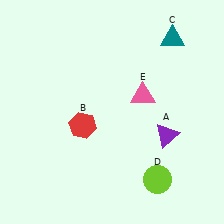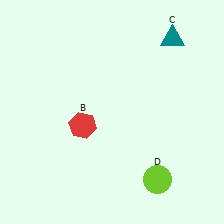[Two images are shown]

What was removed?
The pink triangle (E), the purple triangle (A) were removed in Image 2.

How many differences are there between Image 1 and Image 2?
There are 2 differences between the two images.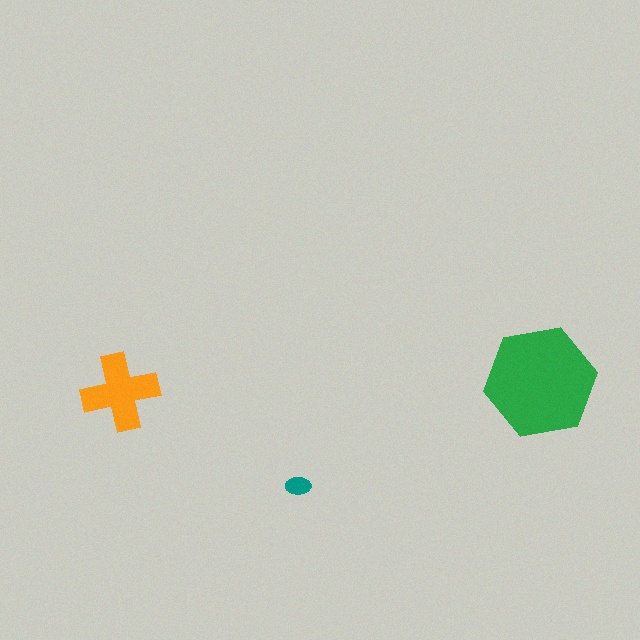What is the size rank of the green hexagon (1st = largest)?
1st.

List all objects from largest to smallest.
The green hexagon, the orange cross, the teal ellipse.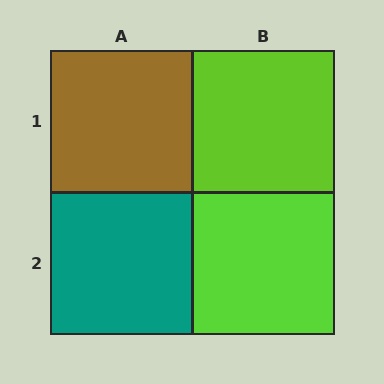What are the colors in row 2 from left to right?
Teal, lime.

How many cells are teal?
1 cell is teal.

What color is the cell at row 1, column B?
Lime.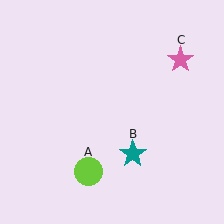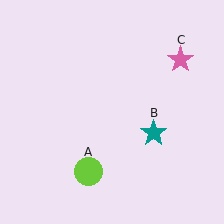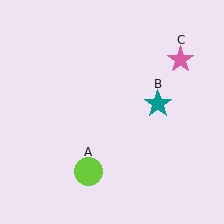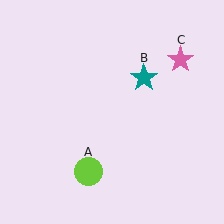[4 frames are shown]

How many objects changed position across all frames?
1 object changed position: teal star (object B).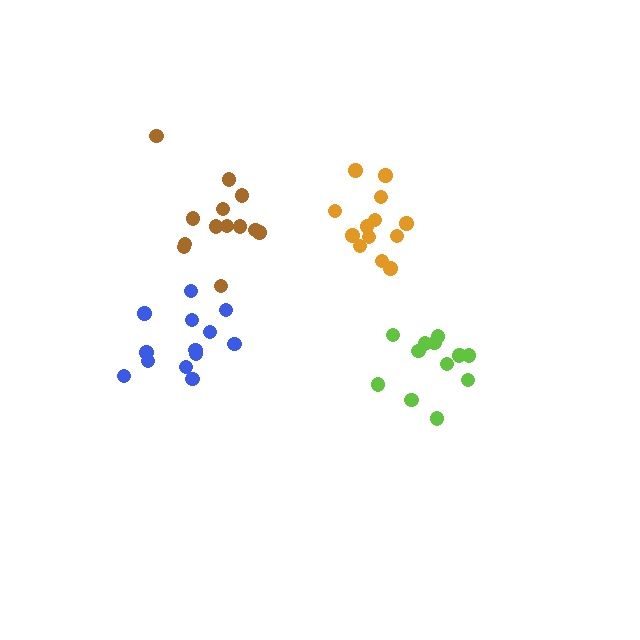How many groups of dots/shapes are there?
There are 4 groups.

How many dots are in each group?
Group 1: 13 dots, Group 2: 14 dots, Group 3: 13 dots, Group 4: 13 dots (53 total).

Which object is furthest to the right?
The lime cluster is rightmost.